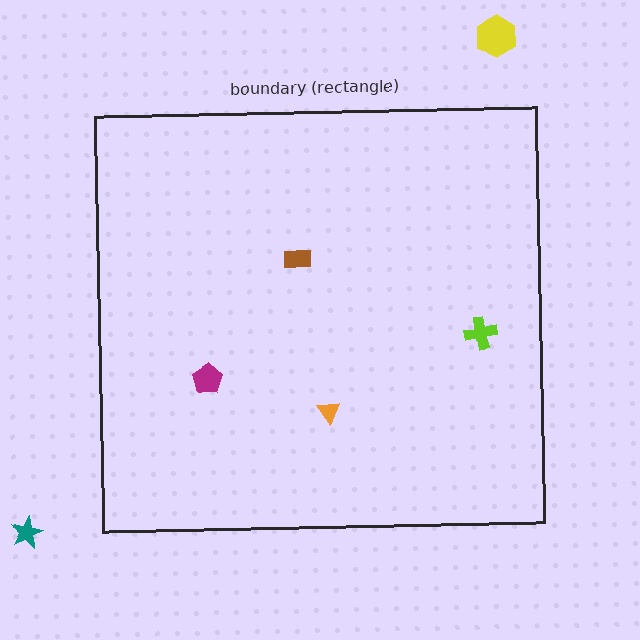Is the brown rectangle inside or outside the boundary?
Inside.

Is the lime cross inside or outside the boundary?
Inside.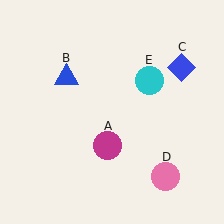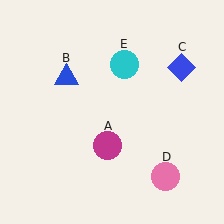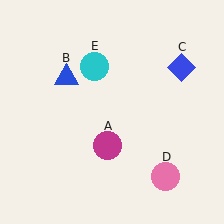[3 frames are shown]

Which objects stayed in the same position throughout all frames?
Magenta circle (object A) and blue triangle (object B) and blue diamond (object C) and pink circle (object D) remained stationary.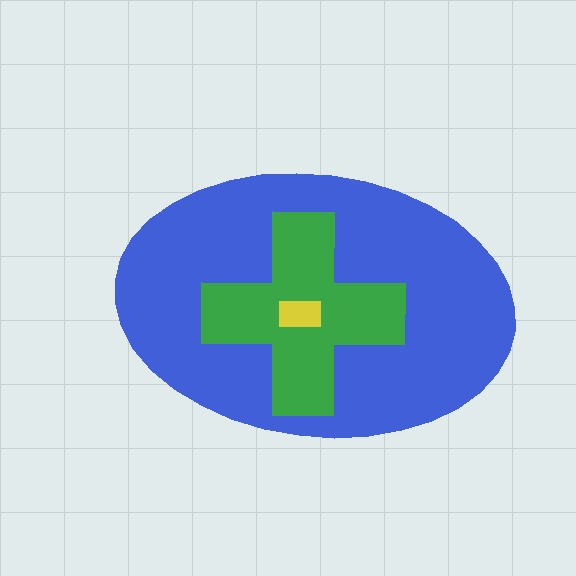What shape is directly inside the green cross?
The yellow rectangle.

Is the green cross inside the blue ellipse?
Yes.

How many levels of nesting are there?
3.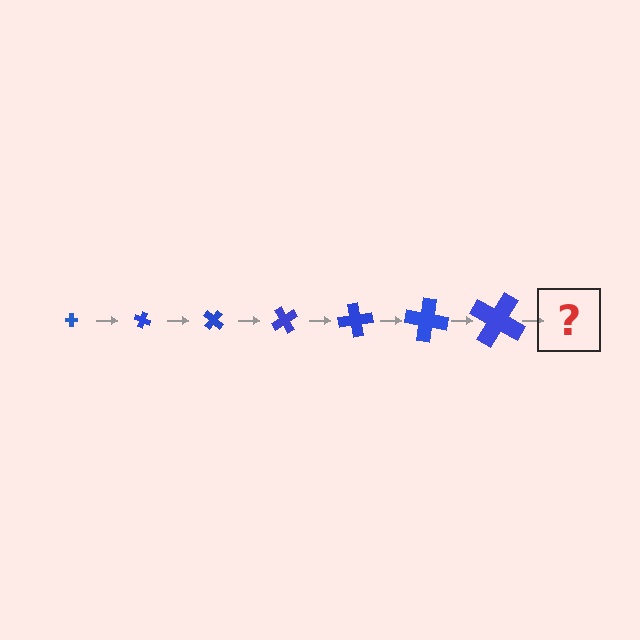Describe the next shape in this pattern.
It should be a cross, larger than the previous one and rotated 140 degrees from the start.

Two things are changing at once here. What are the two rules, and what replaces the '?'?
The two rules are that the cross grows larger each step and it rotates 20 degrees each step. The '?' should be a cross, larger than the previous one and rotated 140 degrees from the start.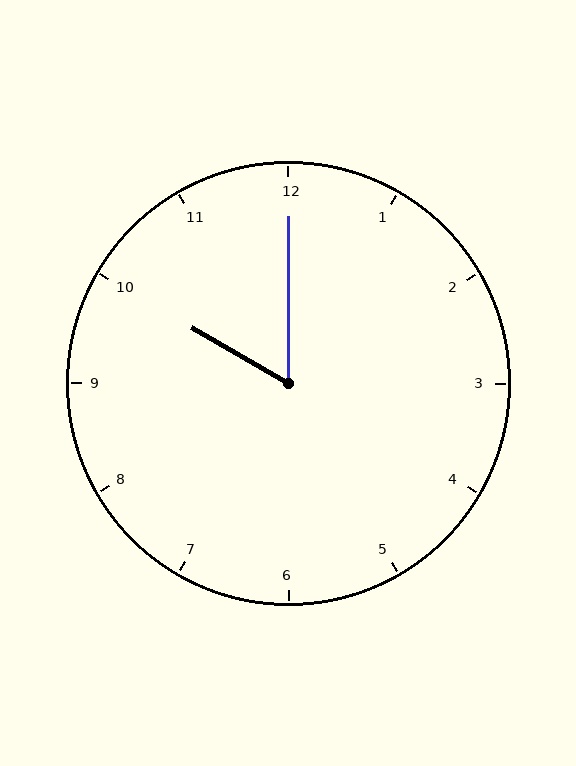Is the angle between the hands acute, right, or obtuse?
It is acute.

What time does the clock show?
10:00.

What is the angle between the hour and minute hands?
Approximately 60 degrees.